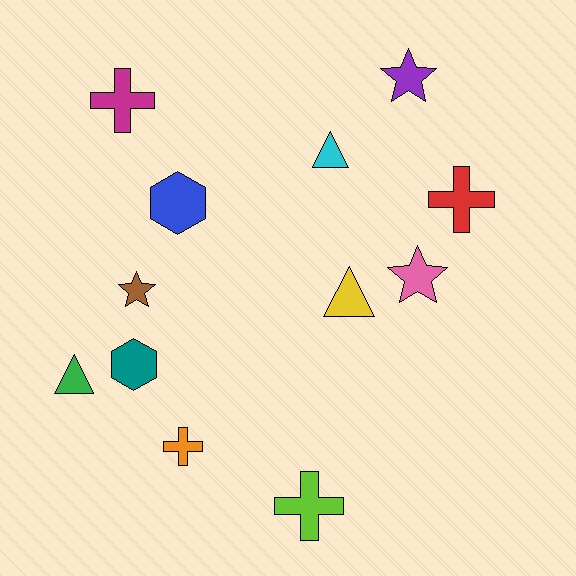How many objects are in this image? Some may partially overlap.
There are 12 objects.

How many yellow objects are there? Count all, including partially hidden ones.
There is 1 yellow object.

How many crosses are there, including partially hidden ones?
There are 4 crosses.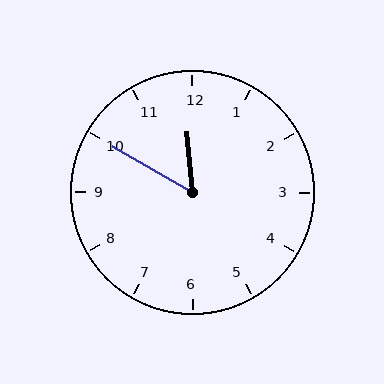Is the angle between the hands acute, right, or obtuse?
It is acute.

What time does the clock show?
11:50.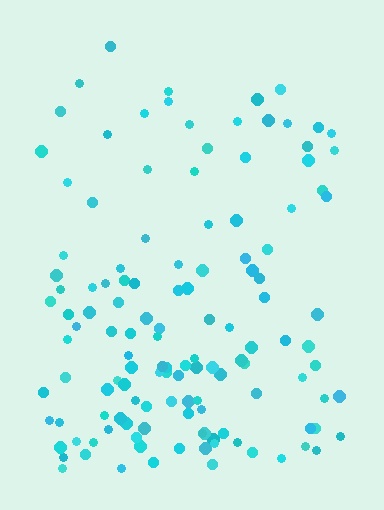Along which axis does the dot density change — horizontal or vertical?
Vertical.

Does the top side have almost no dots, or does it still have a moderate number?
Still a moderate number, just noticeably fewer than the bottom.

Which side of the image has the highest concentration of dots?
The bottom.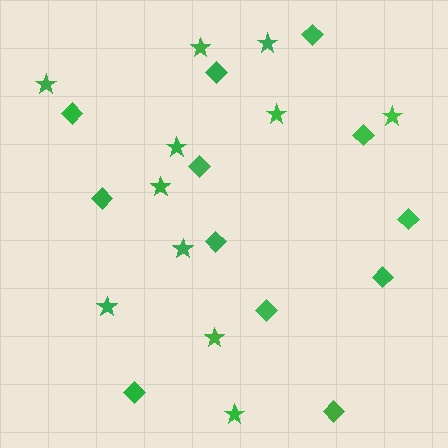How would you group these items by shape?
There are 2 groups: one group of diamonds (12) and one group of stars (11).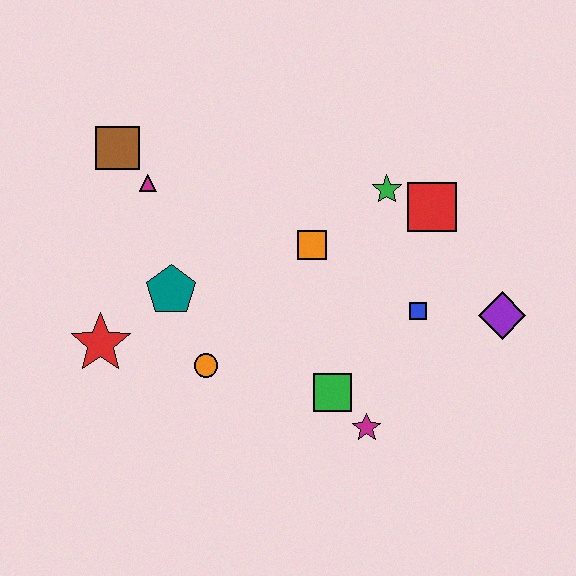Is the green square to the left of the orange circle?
No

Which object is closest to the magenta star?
The green square is closest to the magenta star.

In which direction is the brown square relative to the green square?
The brown square is above the green square.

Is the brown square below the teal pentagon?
No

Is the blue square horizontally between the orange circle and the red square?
Yes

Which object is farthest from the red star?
The purple diamond is farthest from the red star.